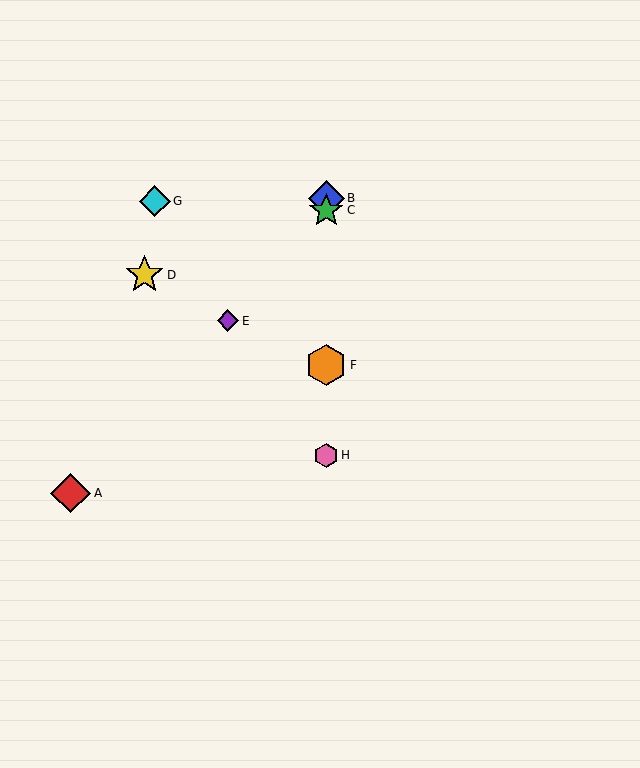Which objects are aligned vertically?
Objects B, C, F, H are aligned vertically.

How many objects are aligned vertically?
4 objects (B, C, F, H) are aligned vertically.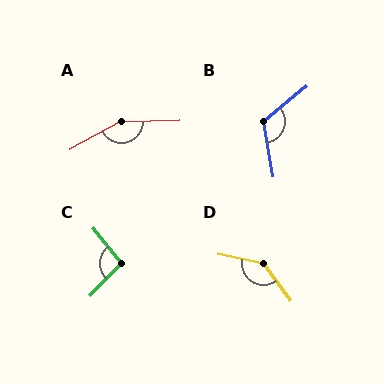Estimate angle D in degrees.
Approximately 138 degrees.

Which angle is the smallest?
C, at approximately 97 degrees.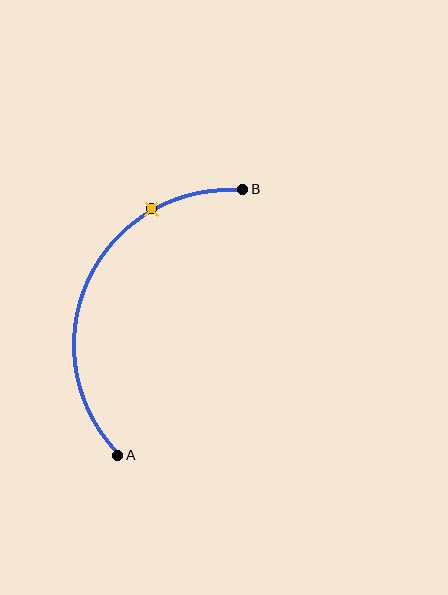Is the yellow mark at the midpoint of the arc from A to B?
No. The yellow mark lies on the arc but is closer to endpoint B. The arc midpoint would be at the point on the curve equidistant along the arc from both A and B.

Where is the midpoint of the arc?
The arc midpoint is the point on the curve farthest from the straight line joining A and B. It sits to the left of that line.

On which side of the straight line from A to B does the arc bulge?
The arc bulges to the left of the straight line connecting A and B.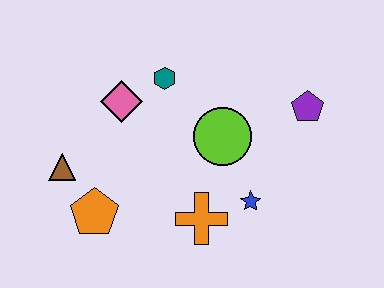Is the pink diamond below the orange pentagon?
No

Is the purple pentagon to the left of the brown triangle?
No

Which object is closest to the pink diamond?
The teal hexagon is closest to the pink diamond.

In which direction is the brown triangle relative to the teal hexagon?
The brown triangle is to the left of the teal hexagon.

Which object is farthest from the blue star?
The brown triangle is farthest from the blue star.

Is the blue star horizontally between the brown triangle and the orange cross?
No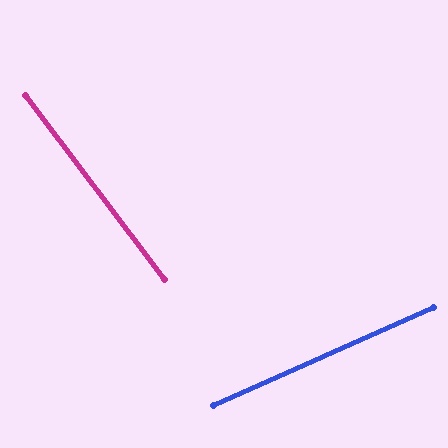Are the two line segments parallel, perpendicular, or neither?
Neither parallel nor perpendicular — they differ by about 77°.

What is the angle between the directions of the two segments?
Approximately 77 degrees.